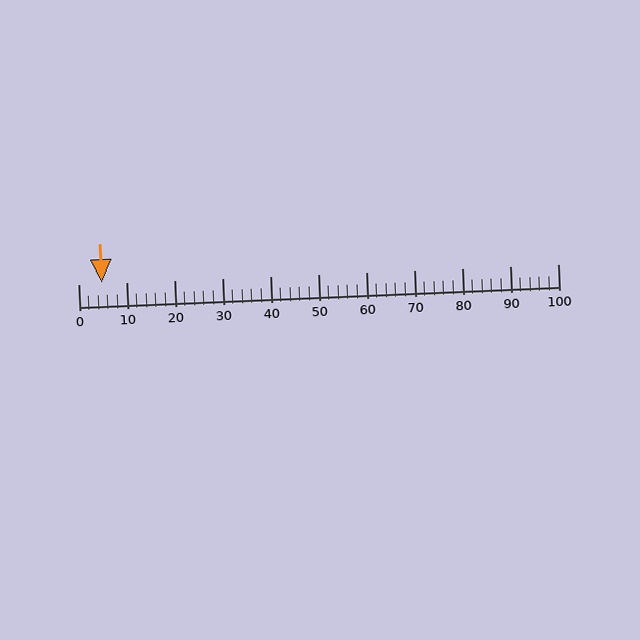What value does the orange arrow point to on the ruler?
The orange arrow points to approximately 5.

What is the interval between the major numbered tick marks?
The major tick marks are spaced 10 units apart.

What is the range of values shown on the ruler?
The ruler shows values from 0 to 100.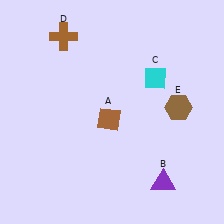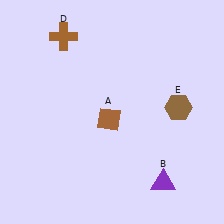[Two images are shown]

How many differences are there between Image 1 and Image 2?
There is 1 difference between the two images.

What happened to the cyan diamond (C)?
The cyan diamond (C) was removed in Image 2. It was in the top-right area of Image 1.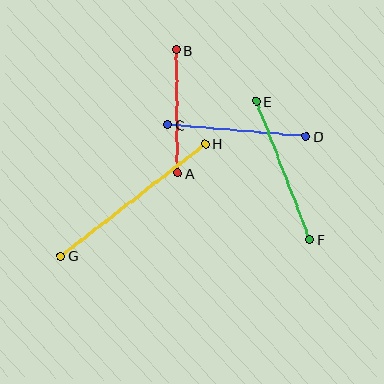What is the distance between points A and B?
The distance is approximately 123 pixels.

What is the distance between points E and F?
The distance is approximately 149 pixels.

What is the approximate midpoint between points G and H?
The midpoint is at approximately (133, 200) pixels.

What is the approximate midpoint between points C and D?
The midpoint is at approximately (237, 131) pixels.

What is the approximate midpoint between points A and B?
The midpoint is at approximately (177, 111) pixels.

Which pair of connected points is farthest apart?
Points G and H are farthest apart.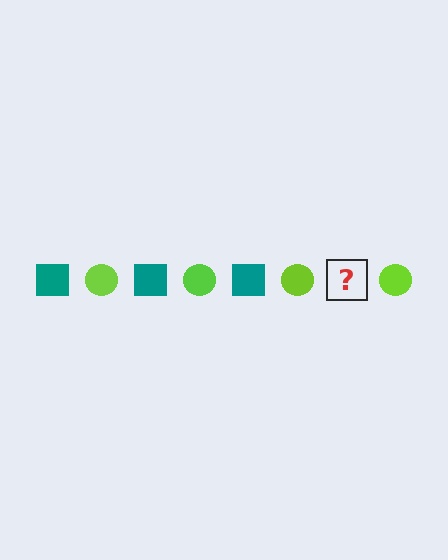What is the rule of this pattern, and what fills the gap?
The rule is that the pattern alternates between teal square and lime circle. The gap should be filled with a teal square.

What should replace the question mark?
The question mark should be replaced with a teal square.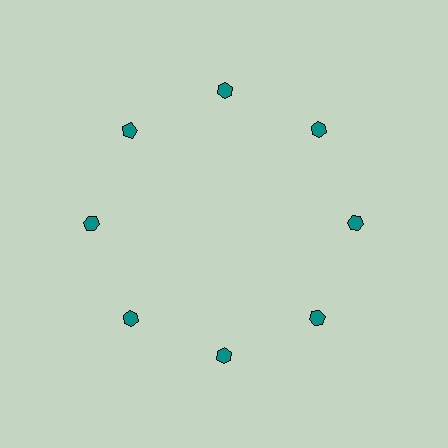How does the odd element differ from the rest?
It has a different shape: pentagon instead of hexagon.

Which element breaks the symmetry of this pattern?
The teal pentagon at roughly the 10 o'clock position breaks the symmetry. All other shapes are teal hexagons.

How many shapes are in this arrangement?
There are 8 shapes arranged in a ring pattern.